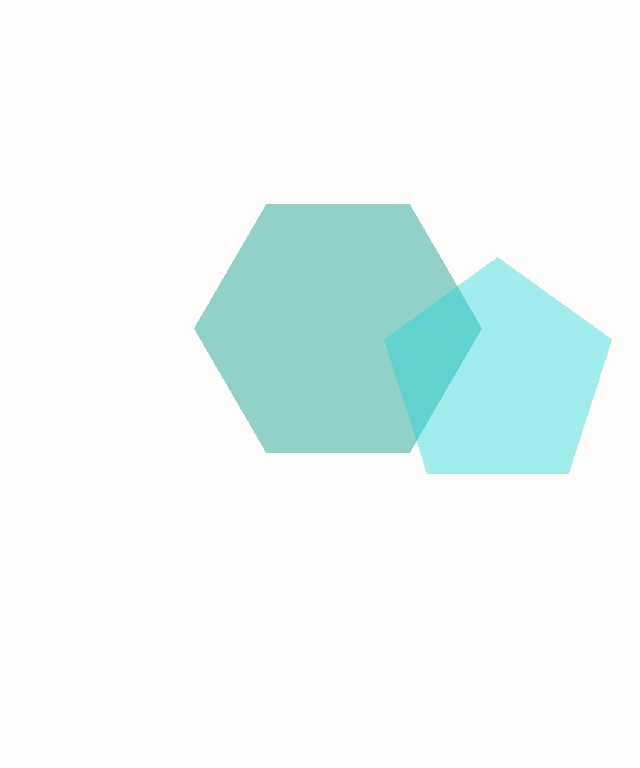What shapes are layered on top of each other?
The layered shapes are: a teal hexagon, a cyan pentagon.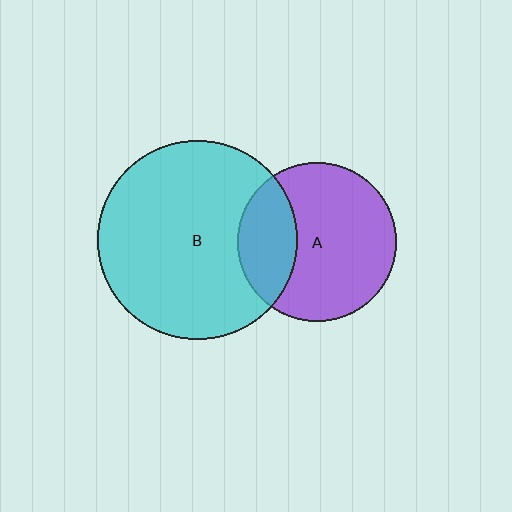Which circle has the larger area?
Circle B (cyan).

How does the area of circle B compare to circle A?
Approximately 1.6 times.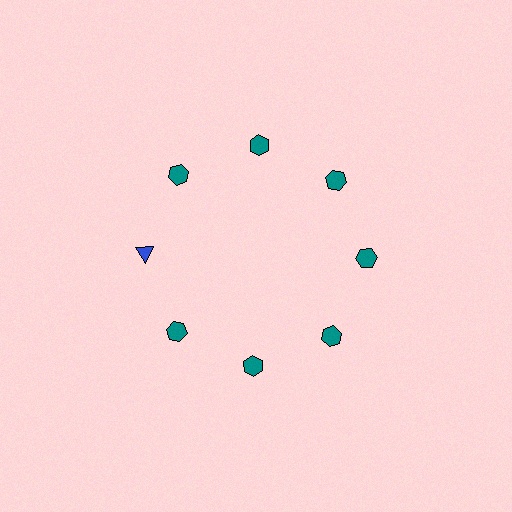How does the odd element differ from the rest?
It differs in both color (blue instead of teal) and shape (triangle instead of hexagon).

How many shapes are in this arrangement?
There are 8 shapes arranged in a ring pattern.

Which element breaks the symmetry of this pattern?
The blue triangle at roughly the 9 o'clock position breaks the symmetry. All other shapes are teal hexagons.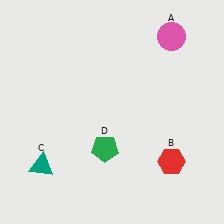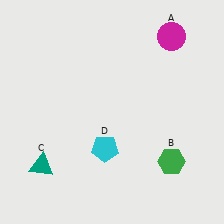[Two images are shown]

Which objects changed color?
A changed from pink to magenta. B changed from red to green. D changed from green to cyan.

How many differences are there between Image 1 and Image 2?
There are 3 differences between the two images.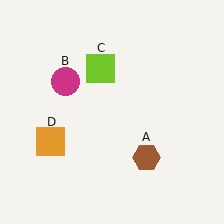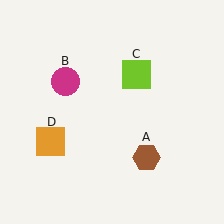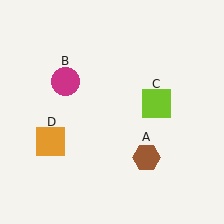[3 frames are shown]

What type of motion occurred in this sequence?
The lime square (object C) rotated clockwise around the center of the scene.